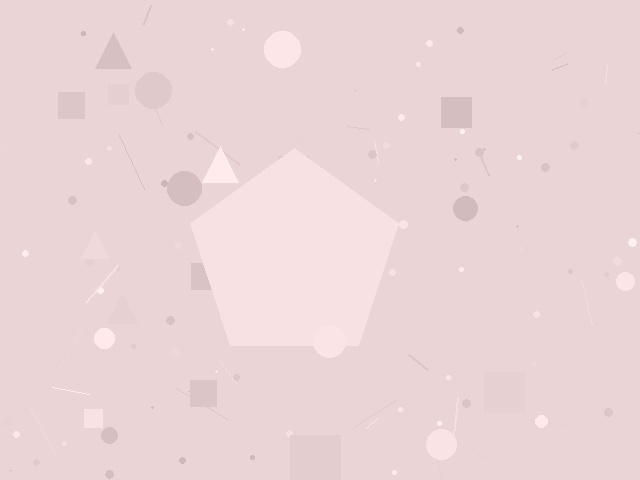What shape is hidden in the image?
A pentagon is hidden in the image.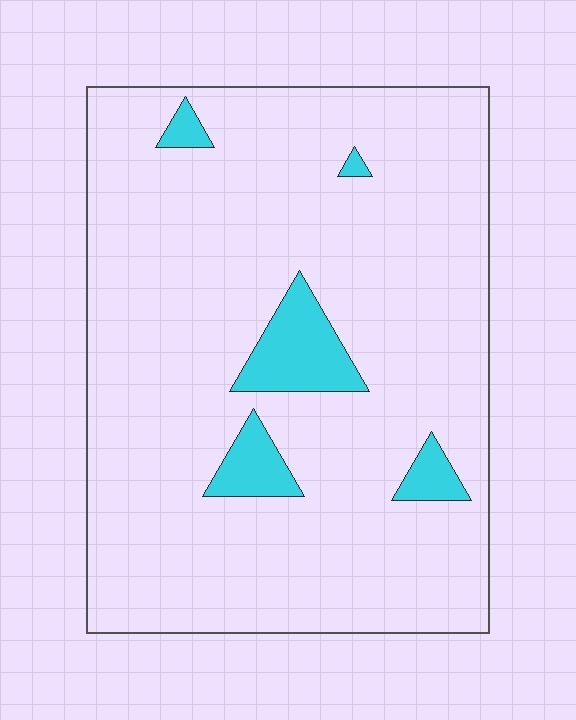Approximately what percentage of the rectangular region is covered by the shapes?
Approximately 10%.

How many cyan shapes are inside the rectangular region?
5.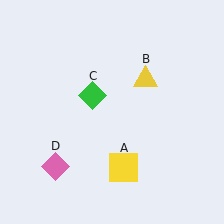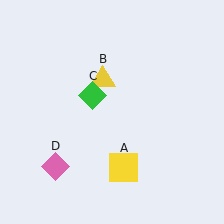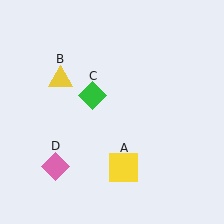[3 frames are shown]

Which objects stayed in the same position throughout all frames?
Yellow square (object A) and green diamond (object C) and pink diamond (object D) remained stationary.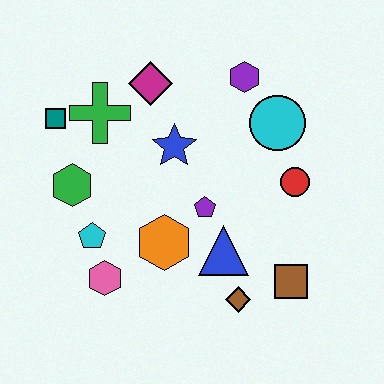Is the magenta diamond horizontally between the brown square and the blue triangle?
No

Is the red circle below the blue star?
Yes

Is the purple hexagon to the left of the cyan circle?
Yes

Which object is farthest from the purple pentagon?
The teal square is farthest from the purple pentagon.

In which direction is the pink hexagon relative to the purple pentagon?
The pink hexagon is to the left of the purple pentagon.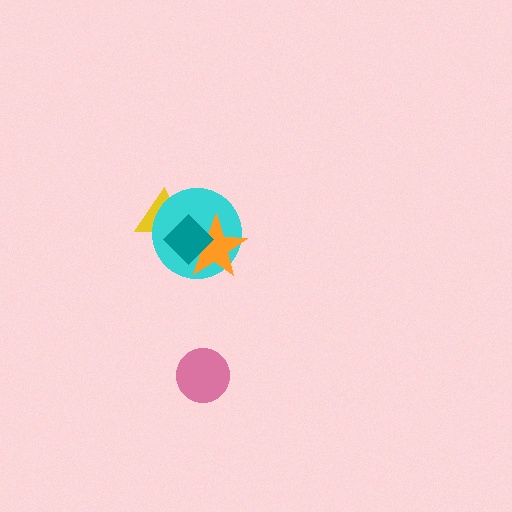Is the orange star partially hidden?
Yes, it is partially covered by another shape.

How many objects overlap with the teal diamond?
3 objects overlap with the teal diamond.